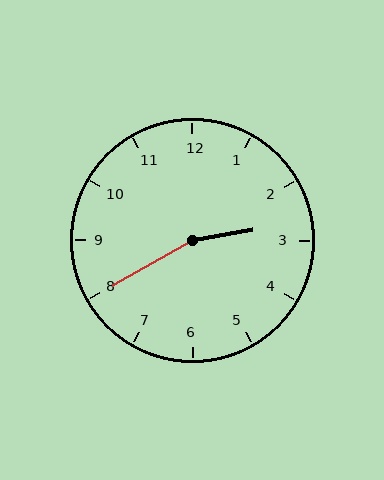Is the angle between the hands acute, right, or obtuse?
It is obtuse.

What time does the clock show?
2:40.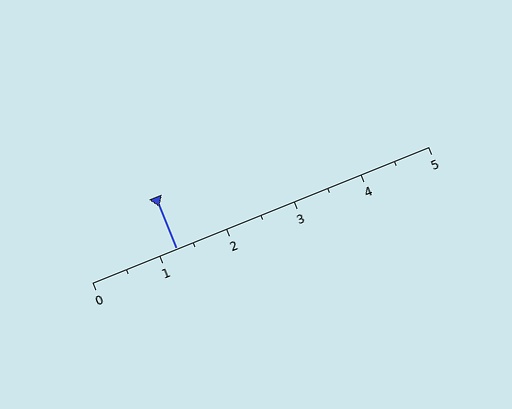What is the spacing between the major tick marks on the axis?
The major ticks are spaced 1 apart.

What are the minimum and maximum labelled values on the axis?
The axis runs from 0 to 5.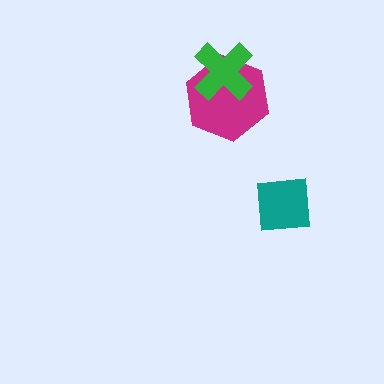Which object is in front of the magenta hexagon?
The green cross is in front of the magenta hexagon.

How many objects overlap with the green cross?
1 object overlaps with the green cross.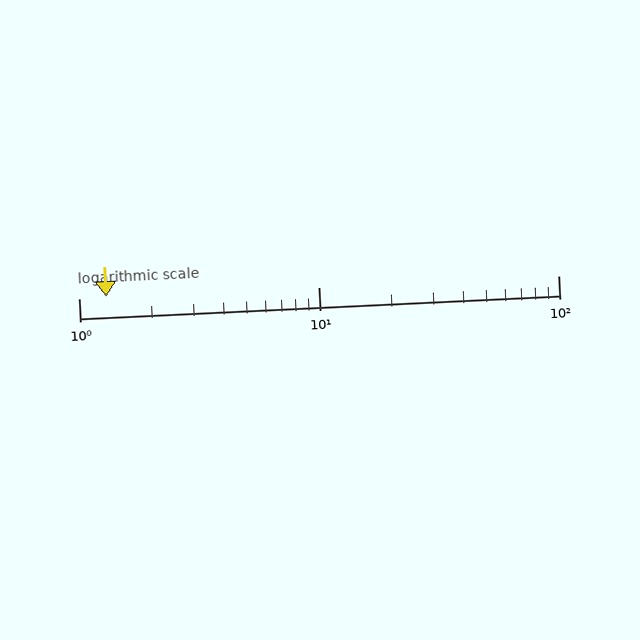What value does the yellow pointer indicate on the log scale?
The pointer indicates approximately 1.3.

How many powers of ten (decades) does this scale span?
The scale spans 2 decades, from 1 to 100.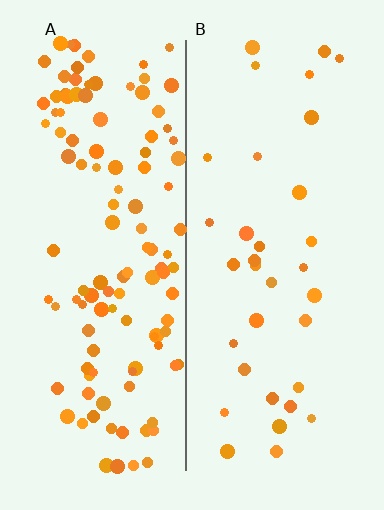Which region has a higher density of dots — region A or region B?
A (the left).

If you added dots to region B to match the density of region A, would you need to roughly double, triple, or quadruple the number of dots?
Approximately quadruple.